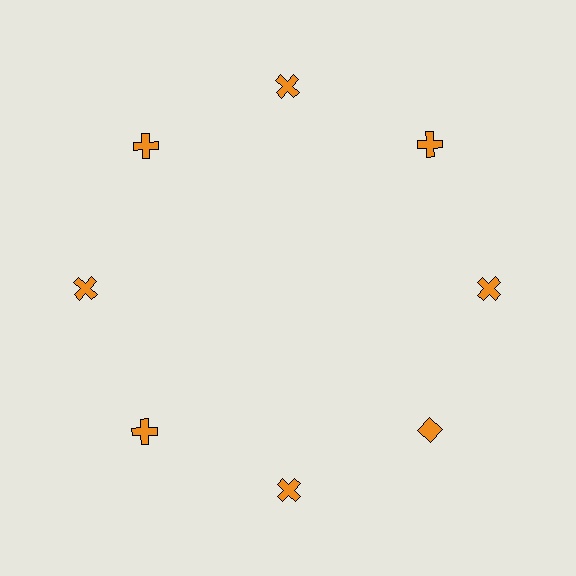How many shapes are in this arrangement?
There are 8 shapes arranged in a ring pattern.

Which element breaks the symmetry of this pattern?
The orange diamond at roughly the 4 o'clock position breaks the symmetry. All other shapes are orange crosses.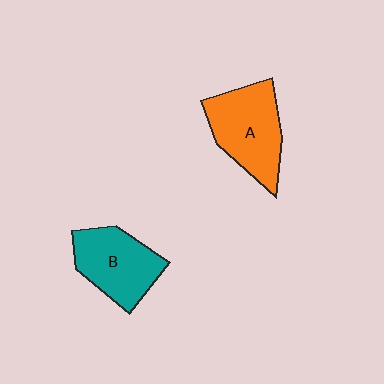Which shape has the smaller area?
Shape B (teal).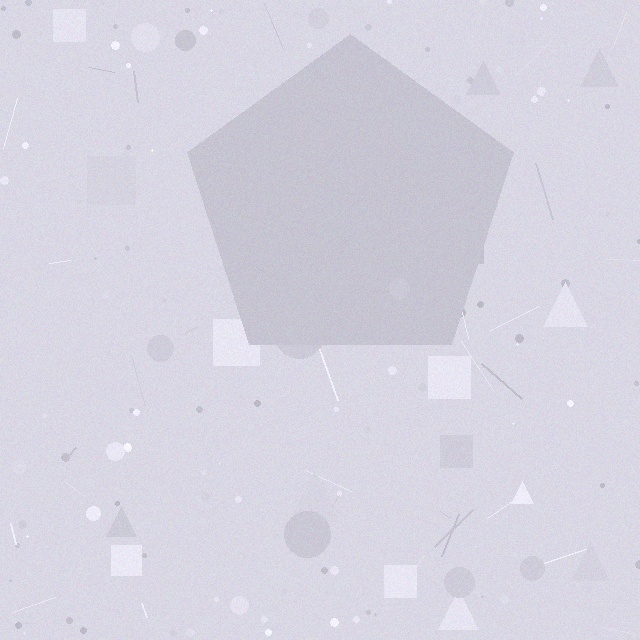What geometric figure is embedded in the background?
A pentagon is embedded in the background.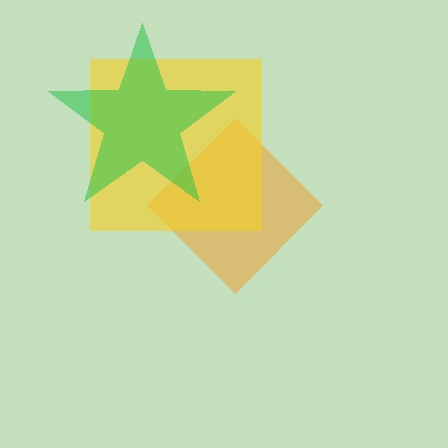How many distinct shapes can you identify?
There are 3 distinct shapes: an orange diamond, a yellow square, a green star.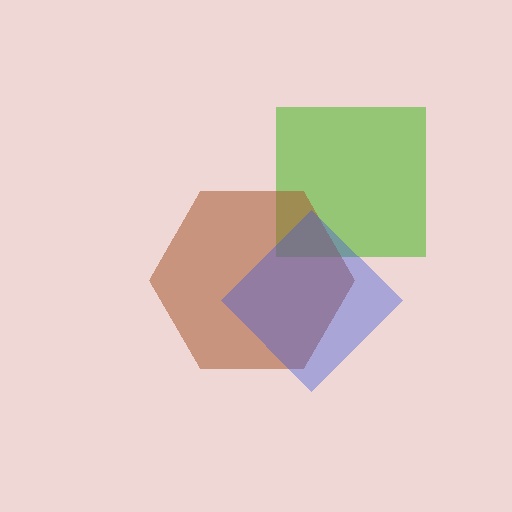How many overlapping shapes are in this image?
There are 3 overlapping shapes in the image.